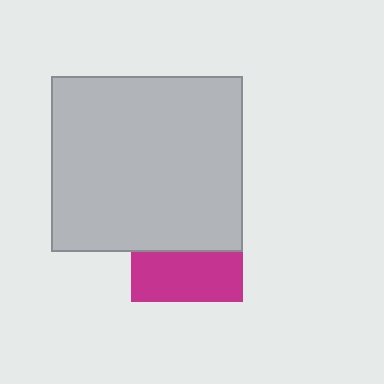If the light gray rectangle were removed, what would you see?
You would see the complete magenta square.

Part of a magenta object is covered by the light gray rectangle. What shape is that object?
It is a square.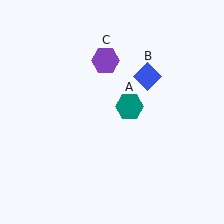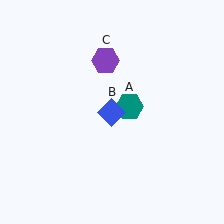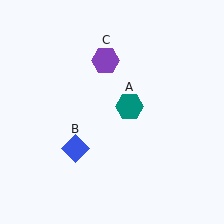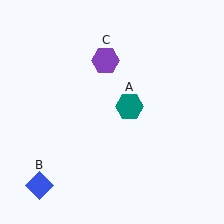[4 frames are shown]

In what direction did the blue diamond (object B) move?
The blue diamond (object B) moved down and to the left.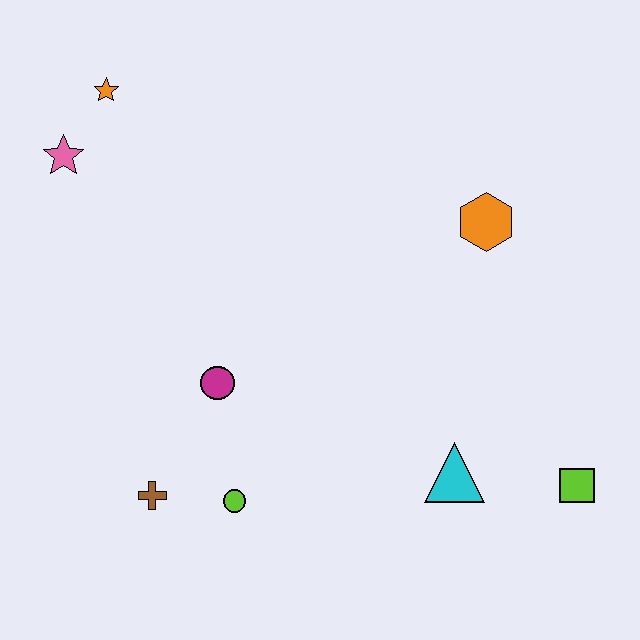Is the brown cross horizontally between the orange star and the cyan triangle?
Yes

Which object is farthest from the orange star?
The lime square is farthest from the orange star.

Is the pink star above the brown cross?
Yes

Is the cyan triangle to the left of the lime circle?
No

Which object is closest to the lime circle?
The brown cross is closest to the lime circle.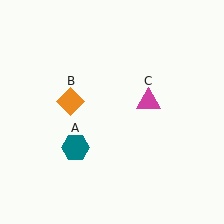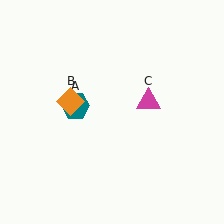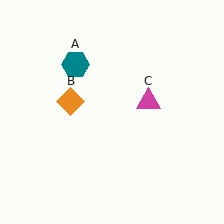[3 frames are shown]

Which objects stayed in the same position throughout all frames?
Orange diamond (object B) and magenta triangle (object C) remained stationary.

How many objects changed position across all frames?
1 object changed position: teal hexagon (object A).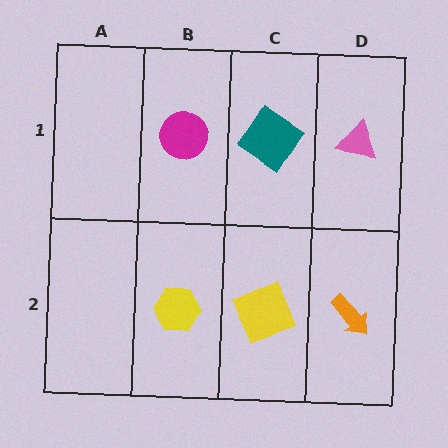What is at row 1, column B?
A magenta circle.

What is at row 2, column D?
An orange arrow.